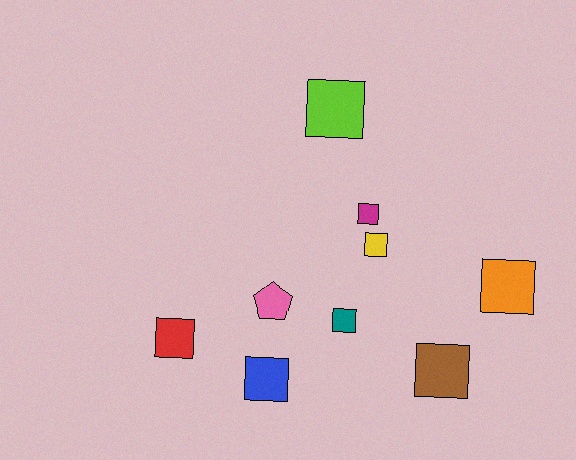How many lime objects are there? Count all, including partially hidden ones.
There is 1 lime object.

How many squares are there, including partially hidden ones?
There are 8 squares.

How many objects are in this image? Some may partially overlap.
There are 9 objects.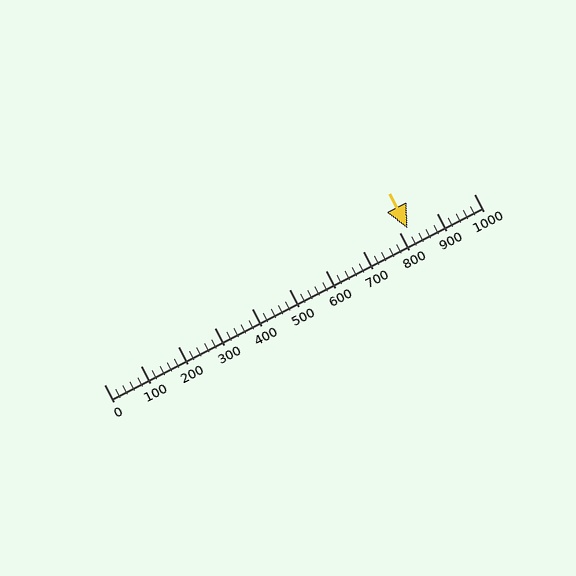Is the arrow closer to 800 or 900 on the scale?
The arrow is closer to 800.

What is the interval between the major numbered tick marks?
The major tick marks are spaced 100 units apart.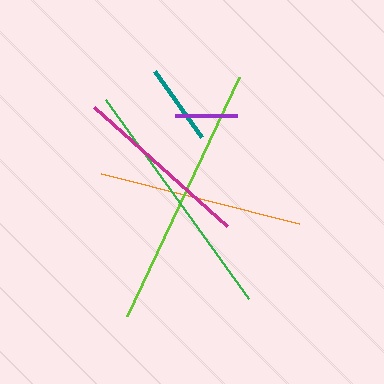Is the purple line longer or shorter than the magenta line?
The magenta line is longer than the purple line.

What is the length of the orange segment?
The orange segment is approximately 204 pixels long.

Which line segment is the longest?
The lime line is the longest at approximately 265 pixels.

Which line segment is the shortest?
The purple line is the shortest at approximately 62 pixels.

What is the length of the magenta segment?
The magenta segment is approximately 178 pixels long.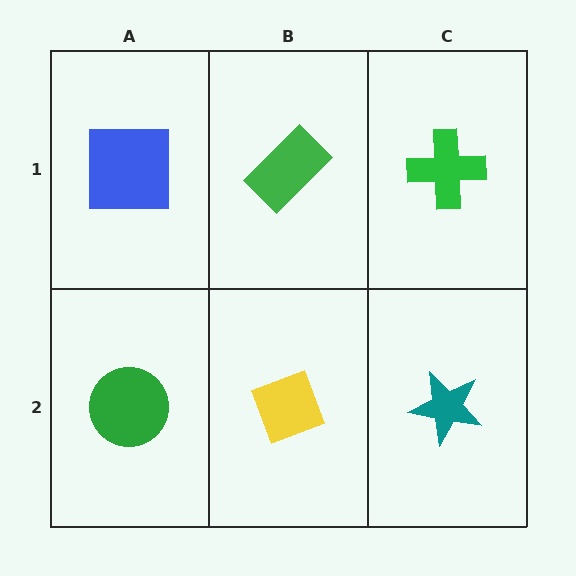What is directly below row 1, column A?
A green circle.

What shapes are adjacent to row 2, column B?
A green rectangle (row 1, column B), a green circle (row 2, column A), a teal star (row 2, column C).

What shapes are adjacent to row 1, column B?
A yellow diamond (row 2, column B), a blue square (row 1, column A), a green cross (row 1, column C).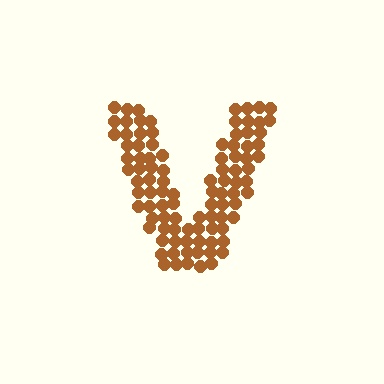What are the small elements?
The small elements are circles.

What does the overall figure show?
The overall figure shows the letter V.